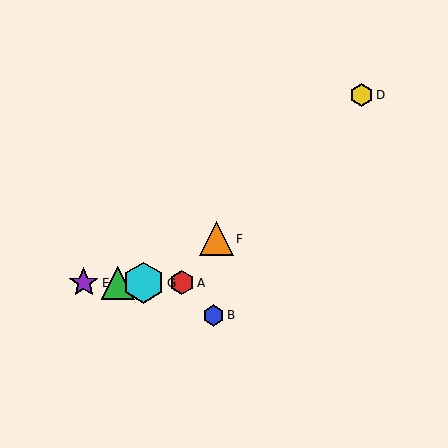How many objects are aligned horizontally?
4 objects (A, C, E, G) are aligned horizontally.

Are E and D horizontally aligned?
No, E is at y≈283 and D is at y≈95.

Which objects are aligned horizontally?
Objects A, C, E, G are aligned horizontally.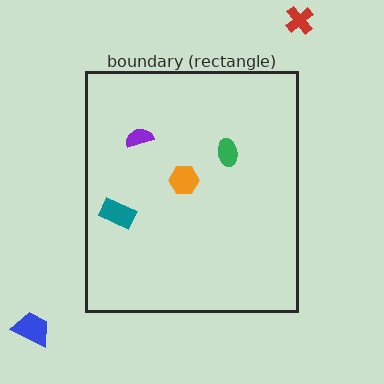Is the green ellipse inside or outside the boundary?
Inside.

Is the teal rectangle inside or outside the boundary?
Inside.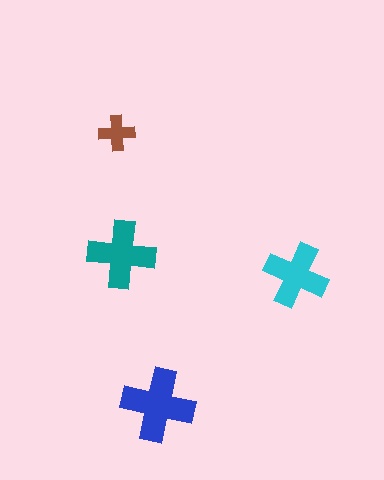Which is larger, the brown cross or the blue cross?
The blue one.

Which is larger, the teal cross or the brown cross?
The teal one.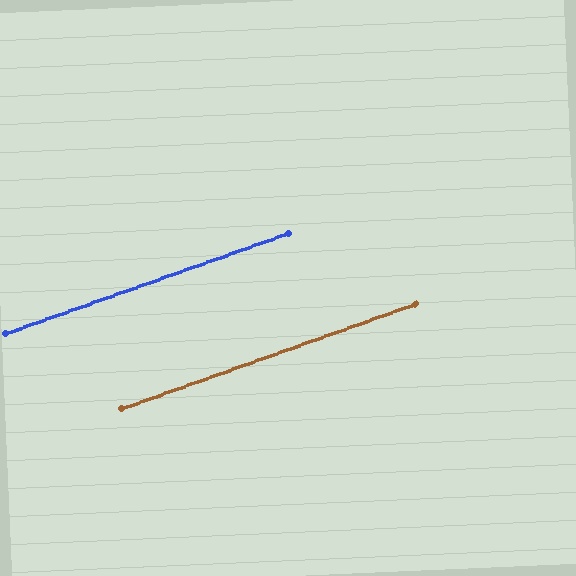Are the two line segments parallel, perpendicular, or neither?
Parallel — their directions differ by only 0.1°.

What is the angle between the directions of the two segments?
Approximately 0 degrees.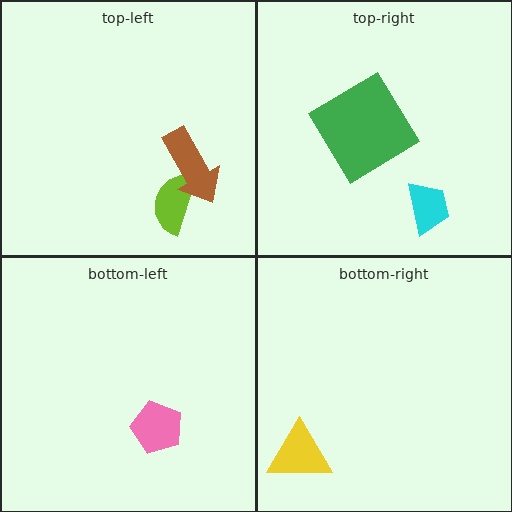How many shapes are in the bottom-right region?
1.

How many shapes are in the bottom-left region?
1.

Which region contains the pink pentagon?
The bottom-left region.